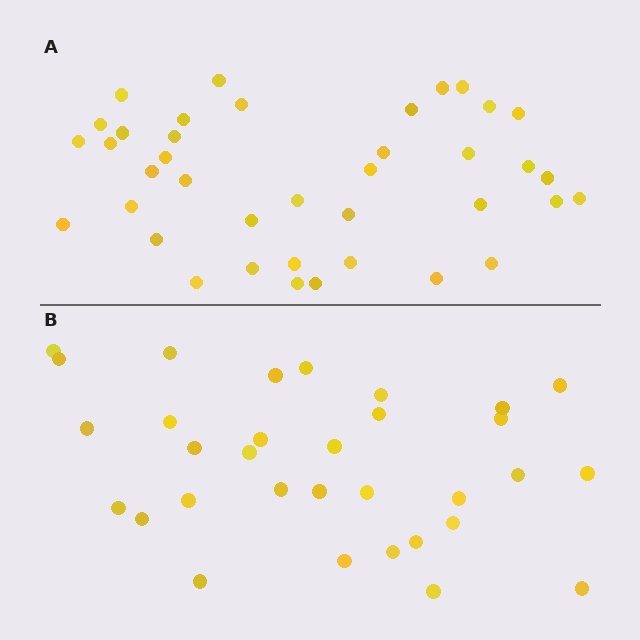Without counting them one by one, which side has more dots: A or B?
Region A (the top region) has more dots.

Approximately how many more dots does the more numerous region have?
Region A has roughly 8 or so more dots than region B.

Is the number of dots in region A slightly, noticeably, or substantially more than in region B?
Region A has only slightly more — the two regions are fairly close. The ratio is roughly 1.2 to 1.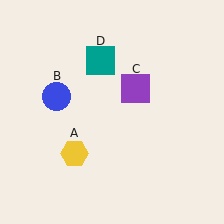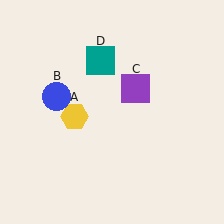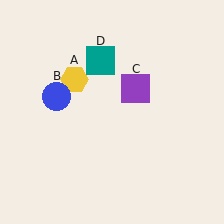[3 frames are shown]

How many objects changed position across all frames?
1 object changed position: yellow hexagon (object A).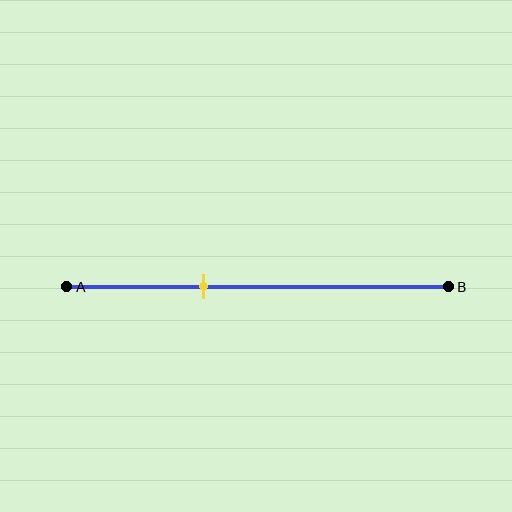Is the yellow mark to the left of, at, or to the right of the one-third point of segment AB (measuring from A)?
The yellow mark is approximately at the one-third point of segment AB.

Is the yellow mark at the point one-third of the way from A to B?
Yes, the mark is approximately at the one-third point.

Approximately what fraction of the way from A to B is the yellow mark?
The yellow mark is approximately 35% of the way from A to B.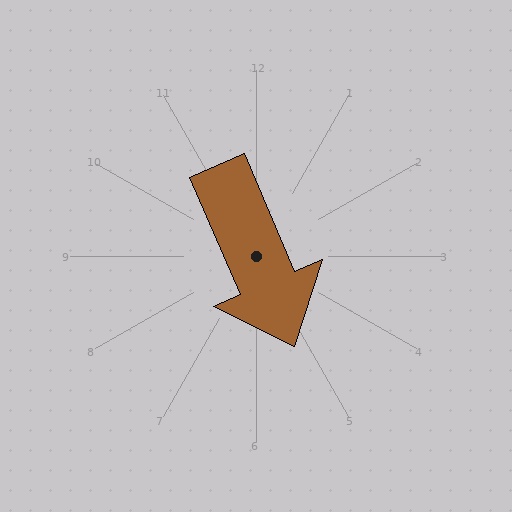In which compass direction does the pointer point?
Southeast.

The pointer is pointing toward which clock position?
Roughly 5 o'clock.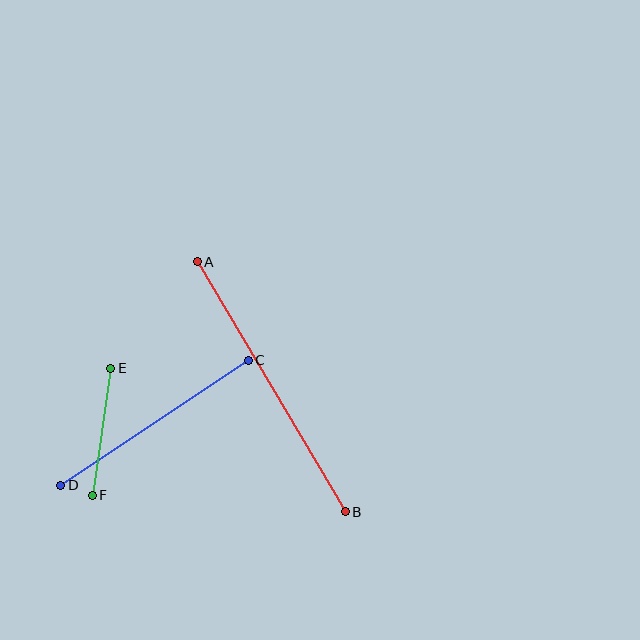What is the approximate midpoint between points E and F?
The midpoint is at approximately (102, 432) pixels.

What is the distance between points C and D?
The distance is approximately 225 pixels.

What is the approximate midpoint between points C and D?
The midpoint is at approximately (154, 423) pixels.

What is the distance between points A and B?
The distance is approximately 291 pixels.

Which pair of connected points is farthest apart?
Points A and B are farthest apart.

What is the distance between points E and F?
The distance is approximately 129 pixels.